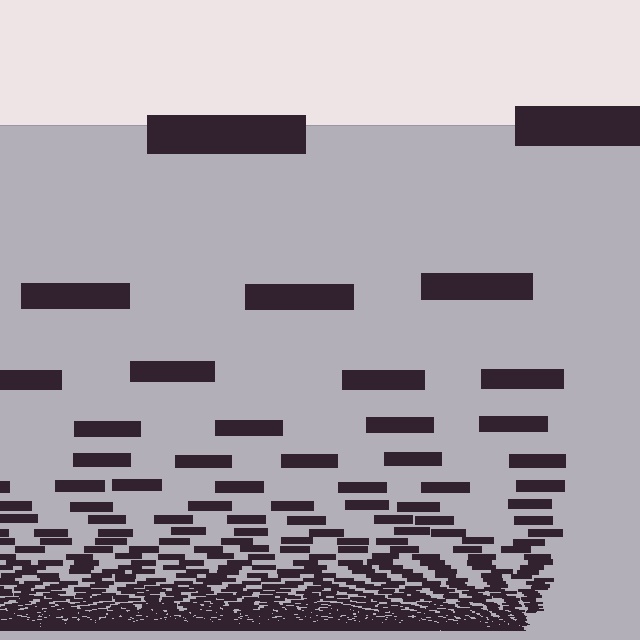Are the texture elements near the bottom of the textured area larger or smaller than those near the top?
Smaller. The gradient is inverted — elements near the bottom are smaller and denser.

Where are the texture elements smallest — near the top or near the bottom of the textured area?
Near the bottom.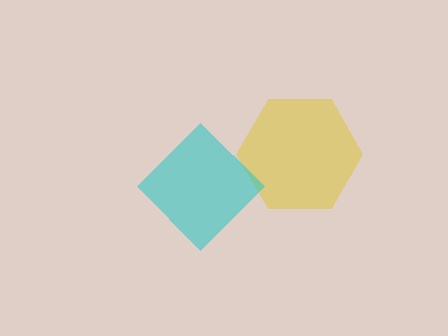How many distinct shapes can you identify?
There are 2 distinct shapes: a yellow hexagon, a cyan diamond.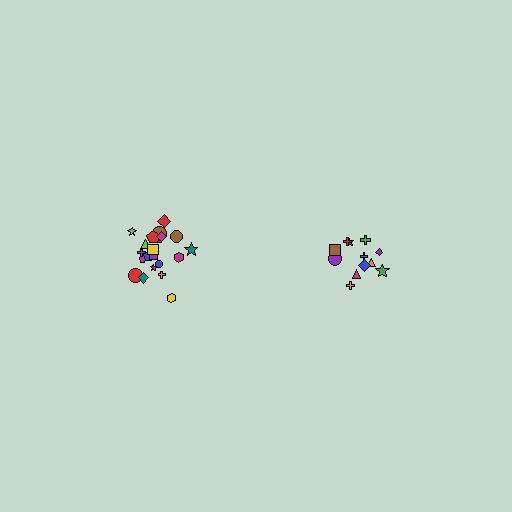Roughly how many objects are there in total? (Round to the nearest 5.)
Roughly 35 objects in total.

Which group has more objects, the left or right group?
The left group.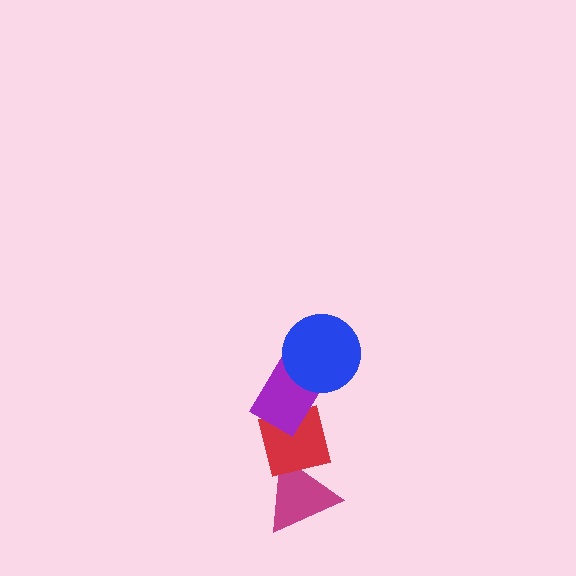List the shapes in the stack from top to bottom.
From top to bottom: the blue circle, the purple rectangle, the red square, the magenta triangle.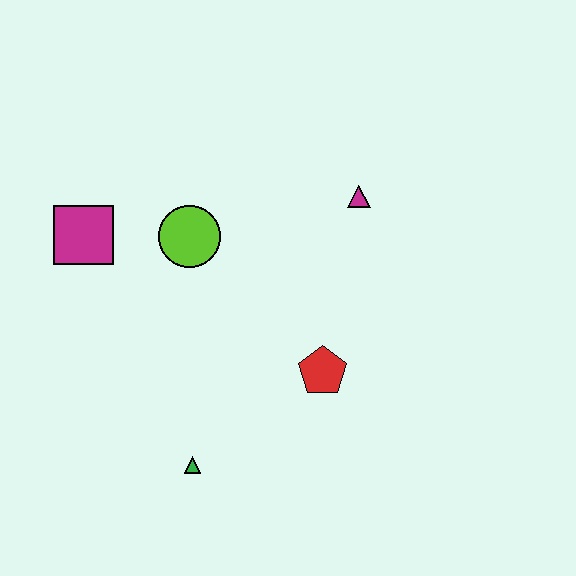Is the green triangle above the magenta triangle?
No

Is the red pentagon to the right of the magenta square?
Yes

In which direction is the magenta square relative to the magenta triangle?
The magenta square is to the left of the magenta triangle.